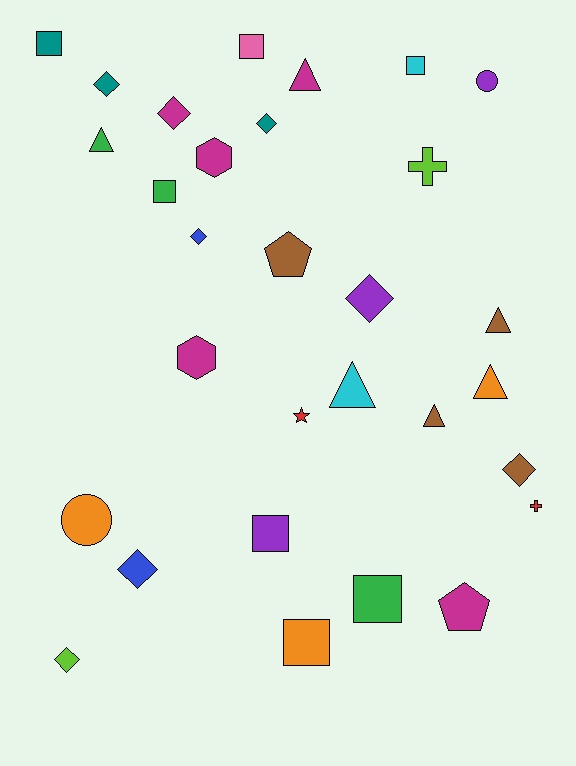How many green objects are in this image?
There are 3 green objects.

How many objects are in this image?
There are 30 objects.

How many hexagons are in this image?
There are 2 hexagons.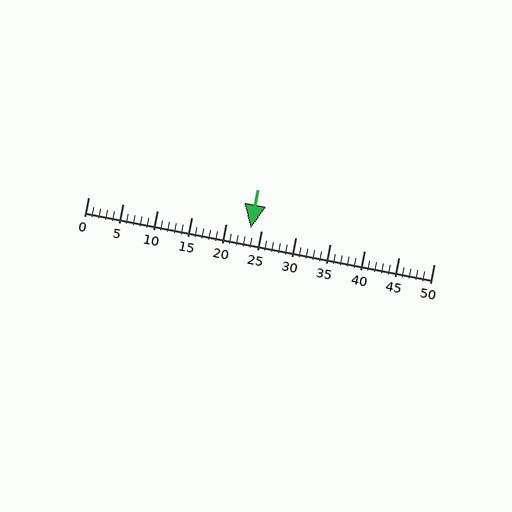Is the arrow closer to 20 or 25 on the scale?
The arrow is closer to 25.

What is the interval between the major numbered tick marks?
The major tick marks are spaced 5 units apart.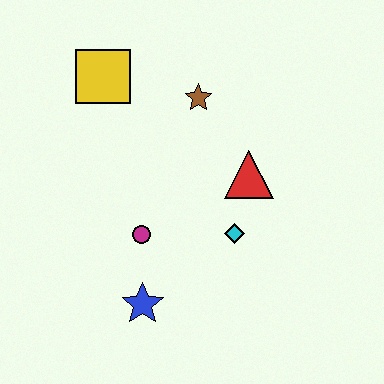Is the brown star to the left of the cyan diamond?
Yes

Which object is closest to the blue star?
The magenta circle is closest to the blue star.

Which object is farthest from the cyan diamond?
The yellow square is farthest from the cyan diamond.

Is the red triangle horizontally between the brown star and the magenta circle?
No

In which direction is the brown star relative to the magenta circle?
The brown star is above the magenta circle.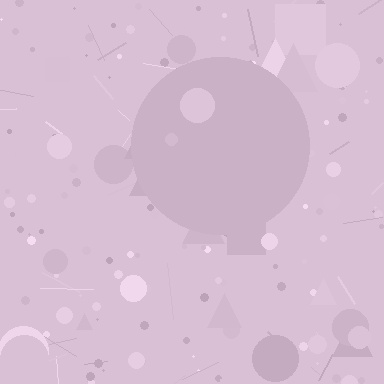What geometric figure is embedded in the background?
A circle is embedded in the background.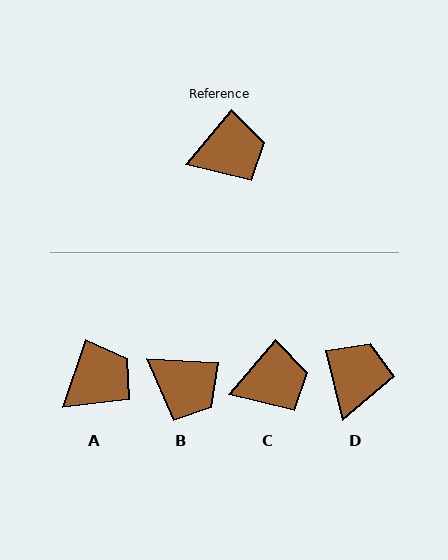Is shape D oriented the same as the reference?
No, it is off by about 54 degrees.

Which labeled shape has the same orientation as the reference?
C.